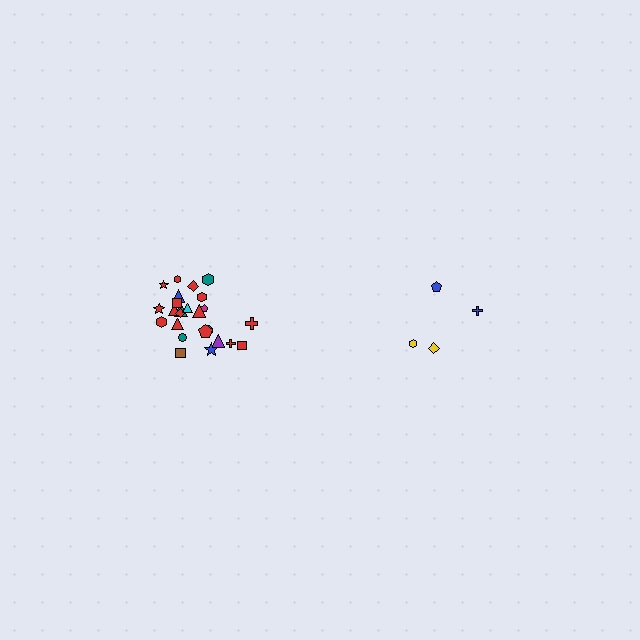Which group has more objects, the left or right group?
The left group.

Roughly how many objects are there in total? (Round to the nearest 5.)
Roughly 30 objects in total.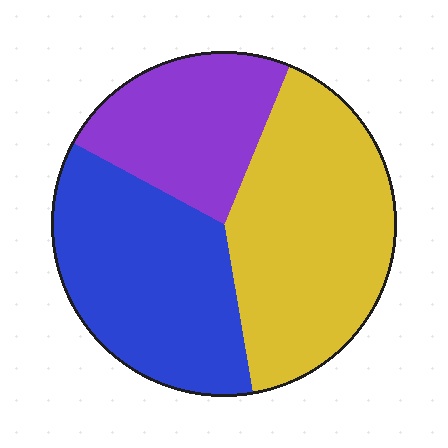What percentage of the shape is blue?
Blue covers about 35% of the shape.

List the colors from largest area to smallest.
From largest to smallest: yellow, blue, purple.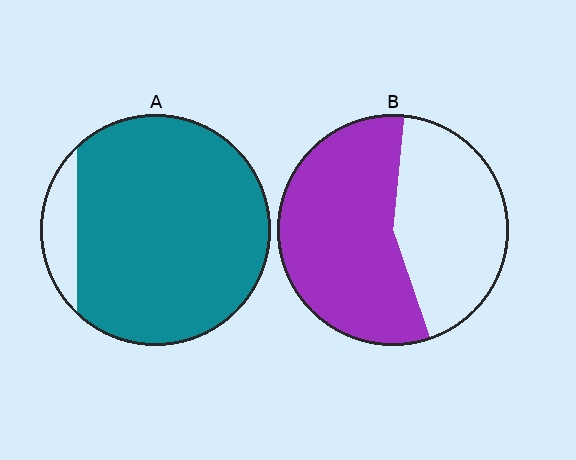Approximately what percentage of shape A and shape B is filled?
A is approximately 90% and B is approximately 55%.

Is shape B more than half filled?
Yes.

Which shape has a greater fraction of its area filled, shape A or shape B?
Shape A.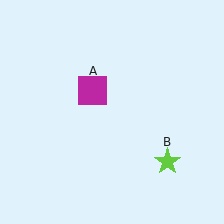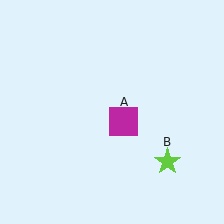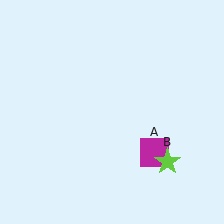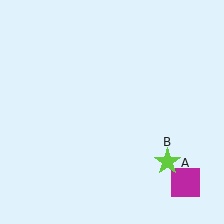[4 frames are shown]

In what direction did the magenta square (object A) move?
The magenta square (object A) moved down and to the right.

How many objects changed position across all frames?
1 object changed position: magenta square (object A).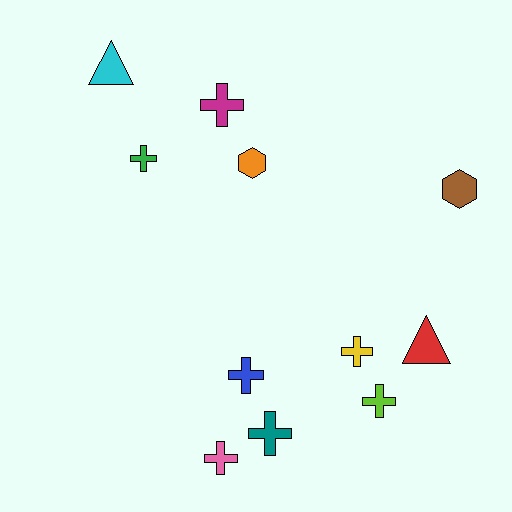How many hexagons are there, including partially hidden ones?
There are 2 hexagons.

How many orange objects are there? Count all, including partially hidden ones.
There is 1 orange object.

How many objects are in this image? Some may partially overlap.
There are 11 objects.